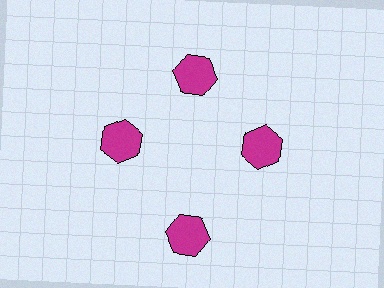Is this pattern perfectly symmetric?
No. The 4 magenta hexagons are arranged in a ring, but one element near the 6 o'clock position is pushed outward from the center, breaking the 4-fold rotational symmetry.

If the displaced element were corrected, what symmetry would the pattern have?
It would have 4-fold rotational symmetry — the pattern would map onto itself every 90 degrees.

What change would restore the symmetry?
The symmetry would be restored by moving it inward, back onto the ring so that all 4 hexagons sit at equal angles and equal distance from the center.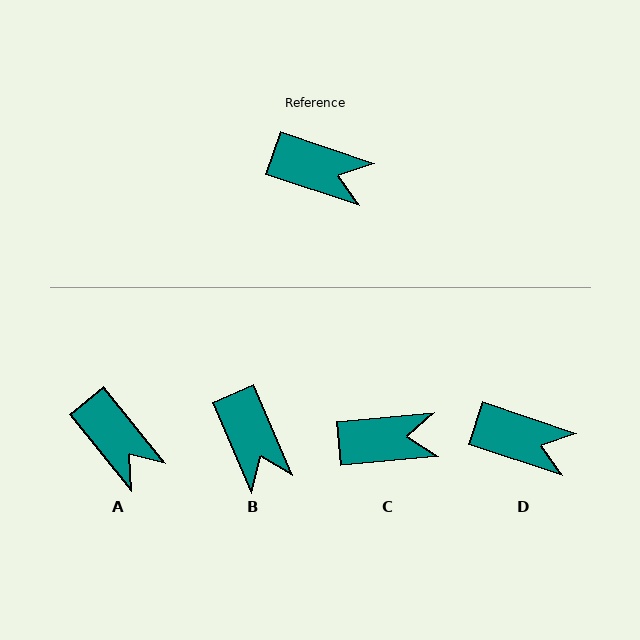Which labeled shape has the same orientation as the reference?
D.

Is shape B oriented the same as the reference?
No, it is off by about 48 degrees.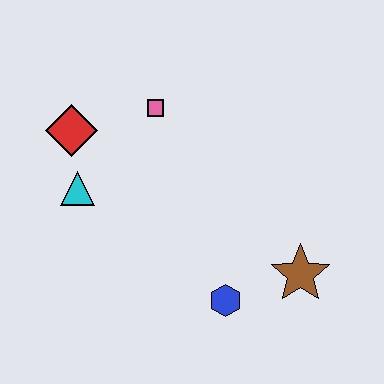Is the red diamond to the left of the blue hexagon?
Yes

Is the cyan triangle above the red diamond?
No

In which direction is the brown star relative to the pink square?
The brown star is below the pink square.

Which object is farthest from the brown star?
The red diamond is farthest from the brown star.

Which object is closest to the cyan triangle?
The red diamond is closest to the cyan triangle.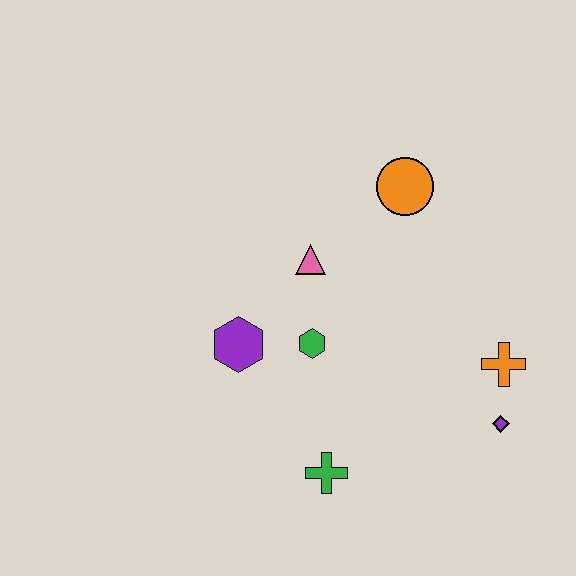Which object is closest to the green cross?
The green hexagon is closest to the green cross.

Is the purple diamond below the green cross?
No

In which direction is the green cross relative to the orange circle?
The green cross is below the orange circle.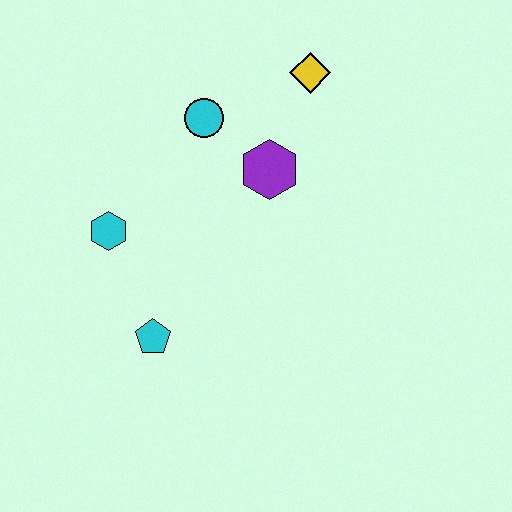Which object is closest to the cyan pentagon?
The cyan hexagon is closest to the cyan pentagon.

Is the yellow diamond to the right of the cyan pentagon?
Yes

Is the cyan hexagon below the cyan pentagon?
No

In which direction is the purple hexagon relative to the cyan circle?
The purple hexagon is to the right of the cyan circle.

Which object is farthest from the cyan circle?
The cyan pentagon is farthest from the cyan circle.